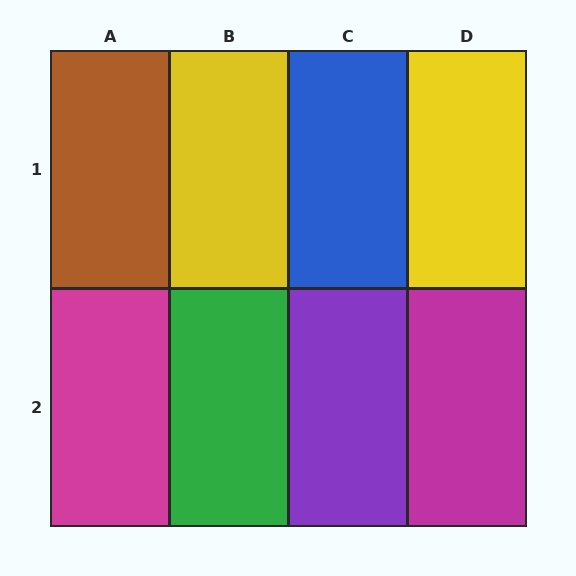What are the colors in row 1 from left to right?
Brown, yellow, blue, yellow.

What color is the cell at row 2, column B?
Green.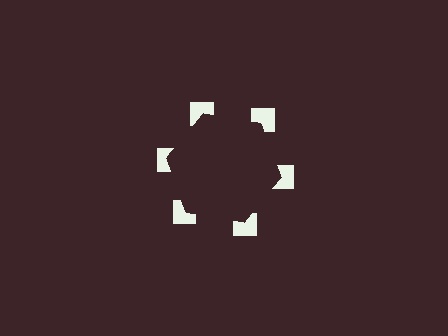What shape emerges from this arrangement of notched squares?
An illusory hexagon — its edges are inferred from the aligned wedge cuts in the notched squares, not physically drawn.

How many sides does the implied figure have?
6 sides.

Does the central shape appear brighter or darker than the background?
It typically appears slightly darker than the background, even though no actual brightness change is drawn.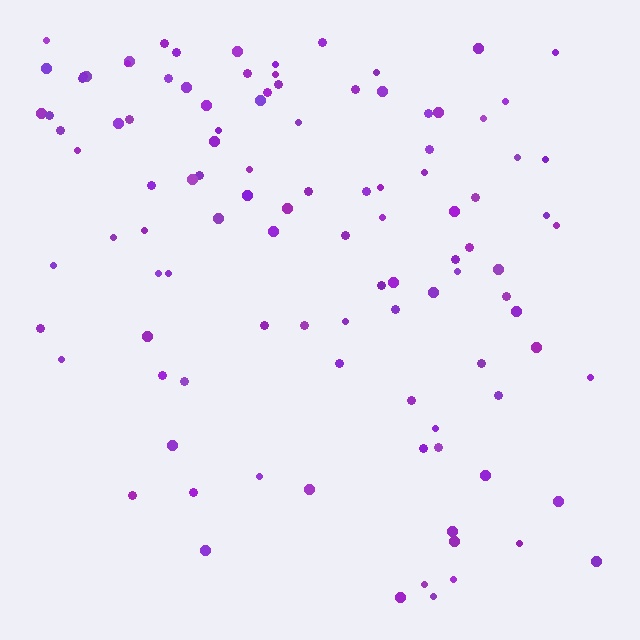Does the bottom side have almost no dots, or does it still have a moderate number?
Still a moderate number, just noticeably fewer than the top.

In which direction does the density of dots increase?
From bottom to top, with the top side densest.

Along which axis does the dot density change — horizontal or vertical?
Vertical.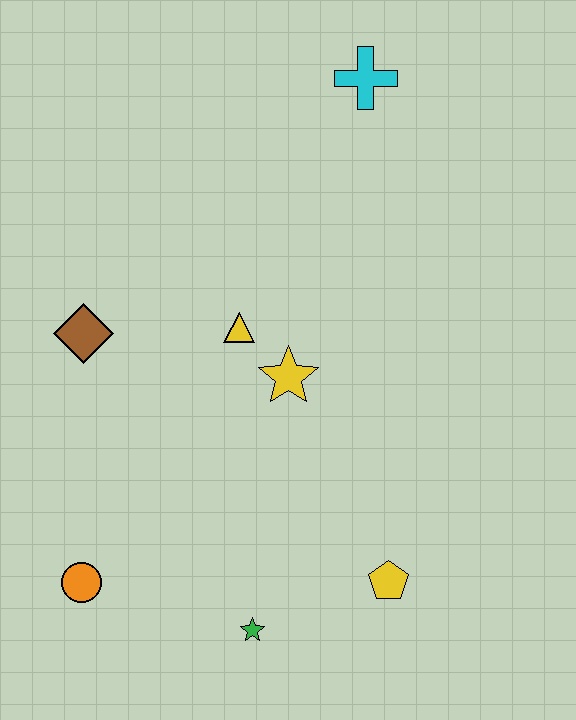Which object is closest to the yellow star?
The yellow triangle is closest to the yellow star.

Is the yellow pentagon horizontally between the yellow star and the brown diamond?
No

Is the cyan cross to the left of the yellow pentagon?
Yes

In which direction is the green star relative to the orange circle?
The green star is to the right of the orange circle.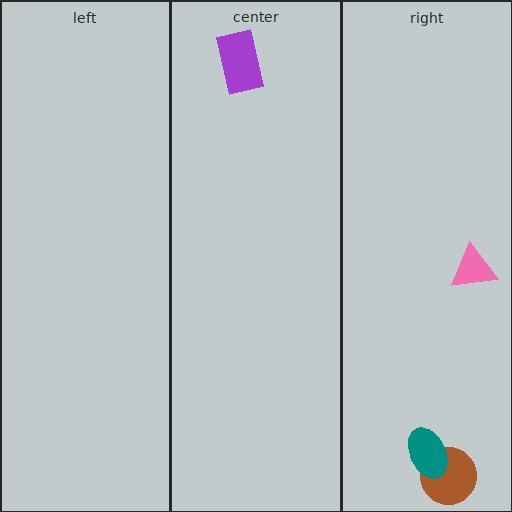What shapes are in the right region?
The brown circle, the pink triangle, the teal ellipse.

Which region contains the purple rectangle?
The center region.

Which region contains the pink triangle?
The right region.